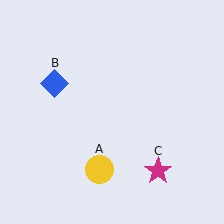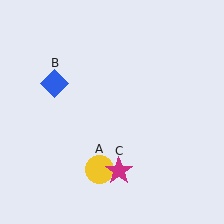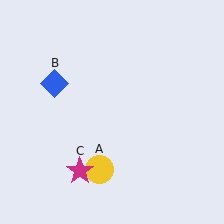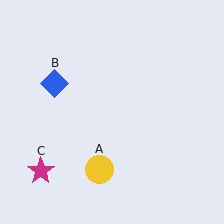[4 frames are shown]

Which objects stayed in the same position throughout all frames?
Yellow circle (object A) and blue diamond (object B) remained stationary.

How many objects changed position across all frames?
1 object changed position: magenta star (object C).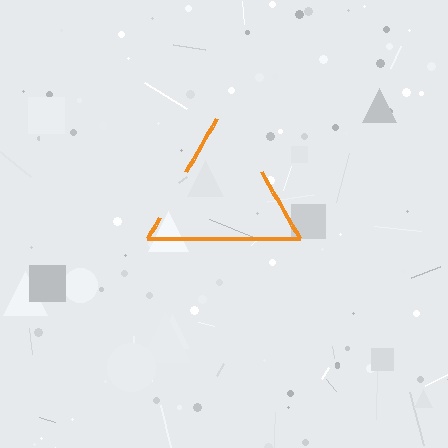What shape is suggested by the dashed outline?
The dashed outline suggests a triangle.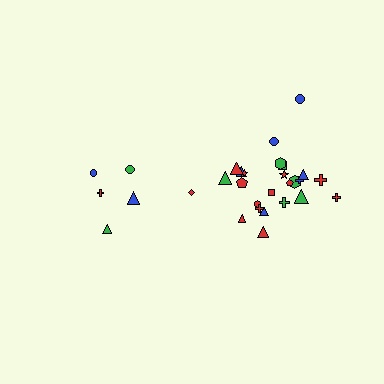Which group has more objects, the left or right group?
The right group.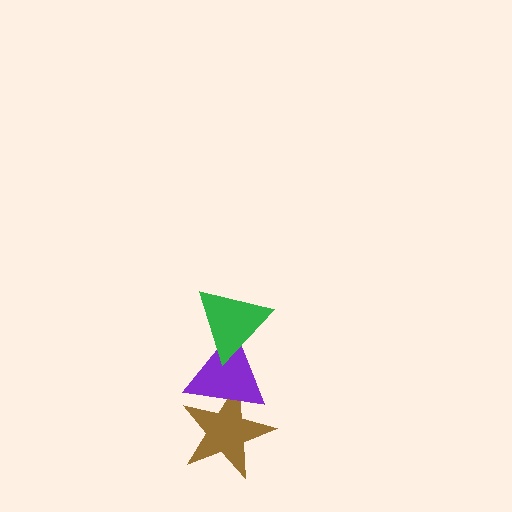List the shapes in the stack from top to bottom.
From top to bottom: the green triangle, the purple triangle, the brown star.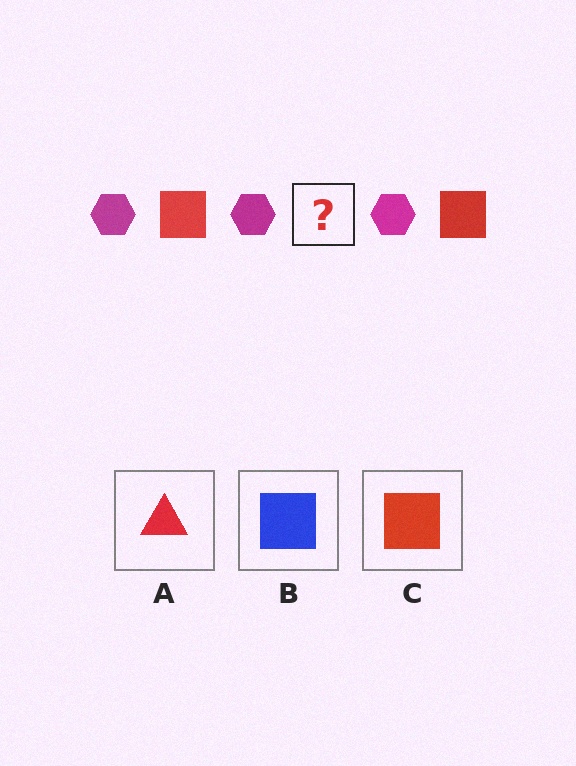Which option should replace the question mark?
Option C.